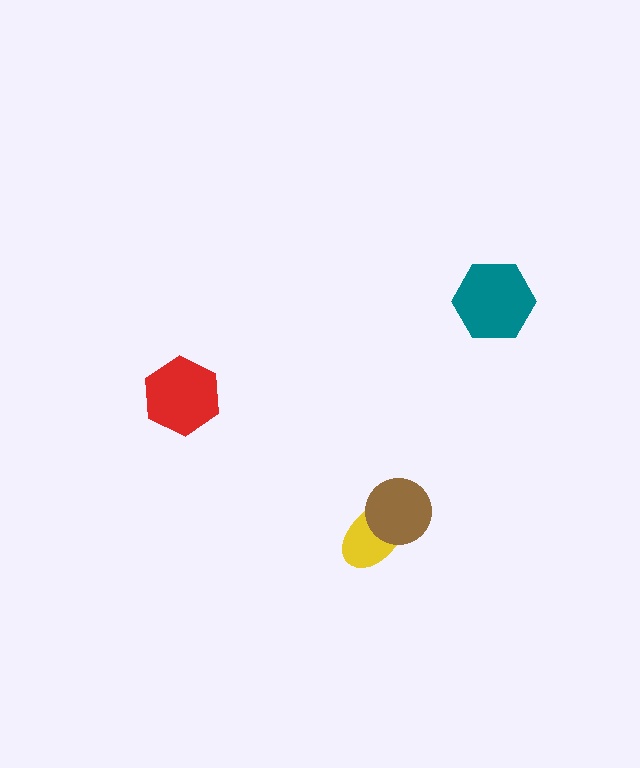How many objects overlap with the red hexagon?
0 objects overlap with the red hexagon.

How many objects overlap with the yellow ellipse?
1 object overlaps with the yellow ellipse.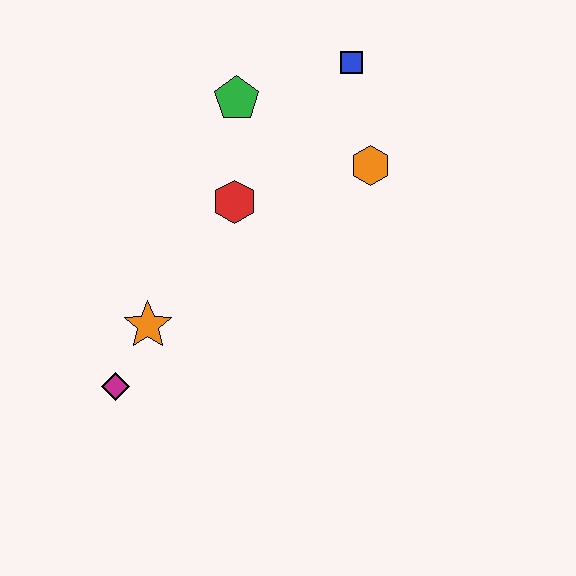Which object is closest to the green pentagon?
The red hexagon is closest to the green pentagon.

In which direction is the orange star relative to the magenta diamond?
The orange star is above the magenta diamond.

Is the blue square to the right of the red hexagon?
Yes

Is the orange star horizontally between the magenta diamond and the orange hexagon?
Yes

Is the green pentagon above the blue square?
No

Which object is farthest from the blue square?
The magenta diamond is farthest from the blue square.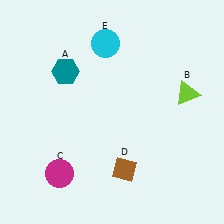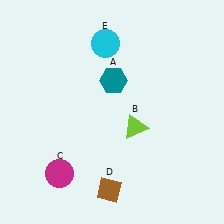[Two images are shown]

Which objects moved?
The objects that moved are: the teal hexagon (A), the lime triangle (B), the brown diamond (D).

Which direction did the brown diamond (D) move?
The brown diamond (D) moved down.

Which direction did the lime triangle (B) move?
The lime triangle (B) moved left.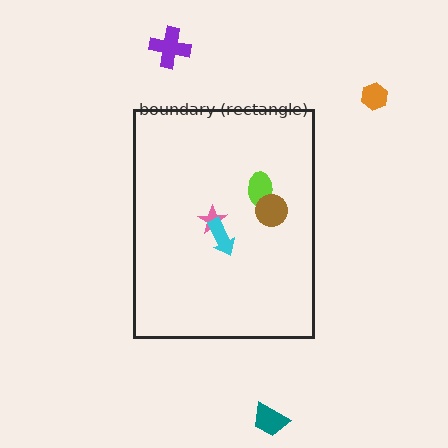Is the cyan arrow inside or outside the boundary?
Inside.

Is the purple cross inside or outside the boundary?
Outside.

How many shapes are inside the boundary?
4 inside, 3 outside.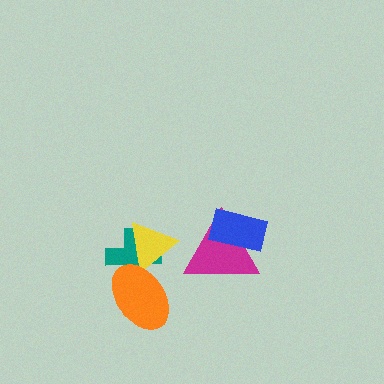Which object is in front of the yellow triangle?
The orange ellipse is in front of the yellow triangle.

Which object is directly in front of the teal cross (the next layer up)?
The yellow triangle is directly in front of the teal cross.